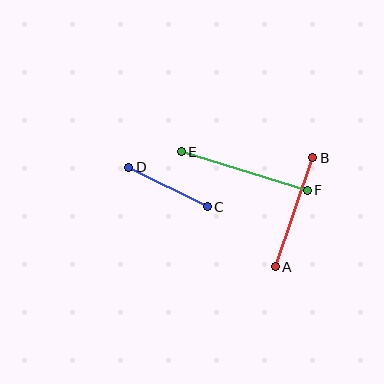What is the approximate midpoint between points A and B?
The midpoint is at approximately (294, 212) pixels.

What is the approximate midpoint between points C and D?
The midpoint is at approximately (168, 187) pixels.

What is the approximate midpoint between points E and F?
The midpoint is at approximately (244, 171) pixels.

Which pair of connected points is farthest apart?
Points E and F are farthest apart.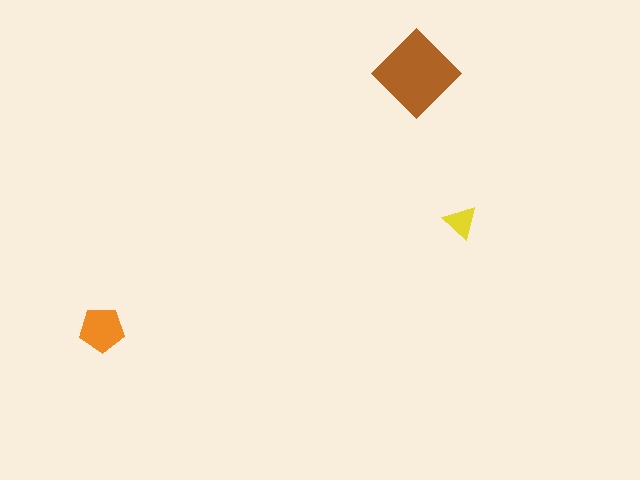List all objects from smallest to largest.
The yellow triangle, the orange pentagon, the brown diamond.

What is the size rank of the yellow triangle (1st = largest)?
3rd.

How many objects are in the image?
There are 3 objects in the image.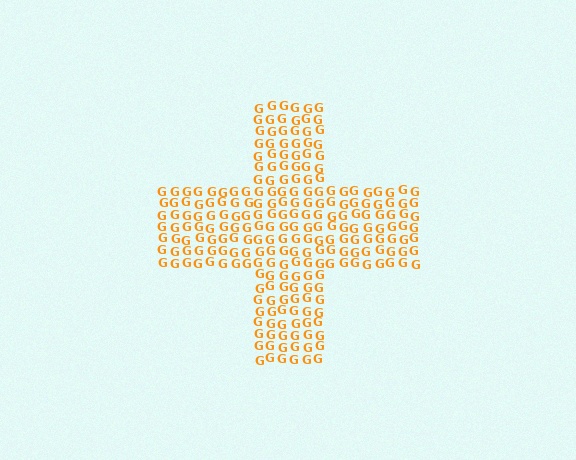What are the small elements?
The small elements are letter G's.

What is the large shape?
The large shape is a cross.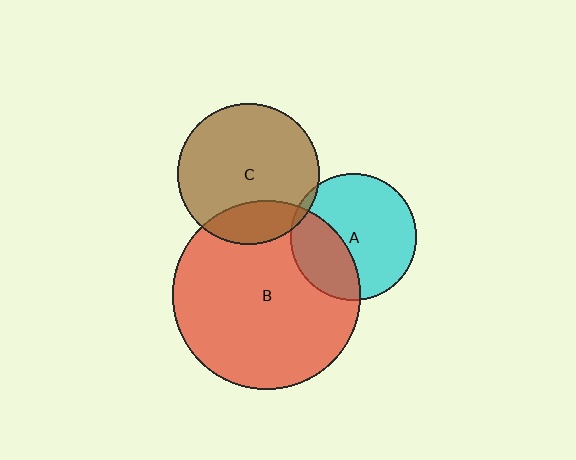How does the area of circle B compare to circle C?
Approximately 1.8 times.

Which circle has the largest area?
Circle B (red).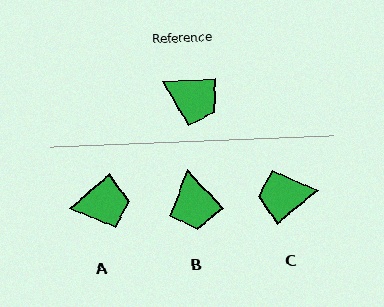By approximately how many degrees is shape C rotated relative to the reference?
Approximately 145 degrees clockwise.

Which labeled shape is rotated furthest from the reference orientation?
C, about 145 degrees away.